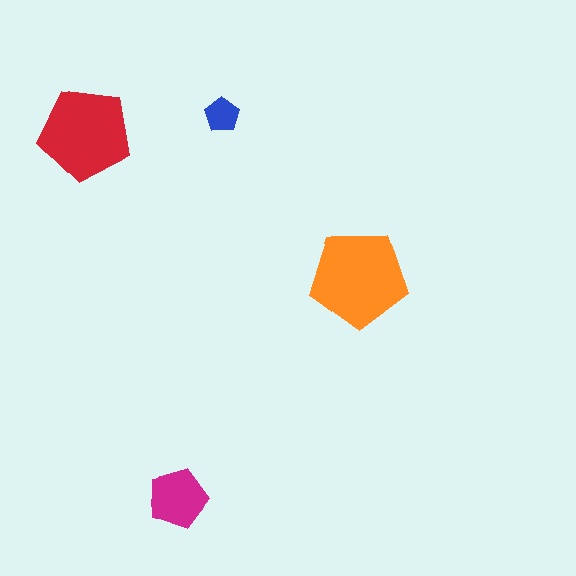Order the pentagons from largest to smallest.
the orange one, the red one, the magenta one, the blue one.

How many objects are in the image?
There are 4 objects in the image.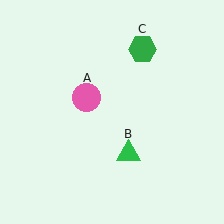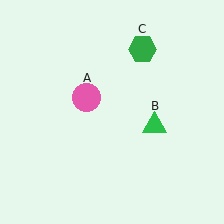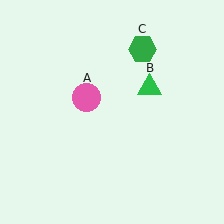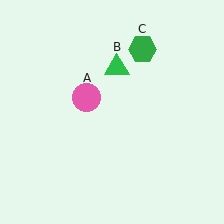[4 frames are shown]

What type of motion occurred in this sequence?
The green triangle (object B) rotated counterclockwise around the center of the scene.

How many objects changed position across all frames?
1 object changed position: green triangle (object B).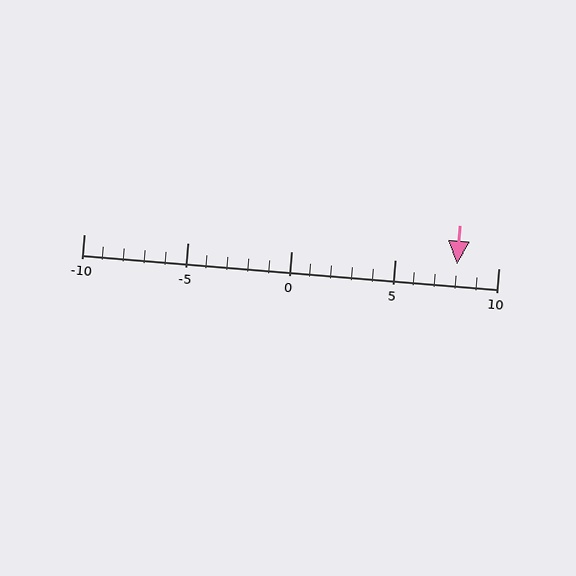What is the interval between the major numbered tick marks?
The major tick marks are spaced 5 units apart.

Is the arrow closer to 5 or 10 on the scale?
The arrow is closer to 10.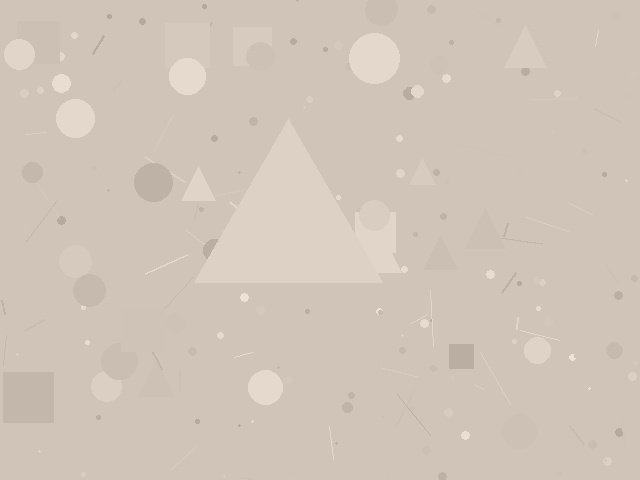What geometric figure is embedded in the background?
A triangle is embedded in the background.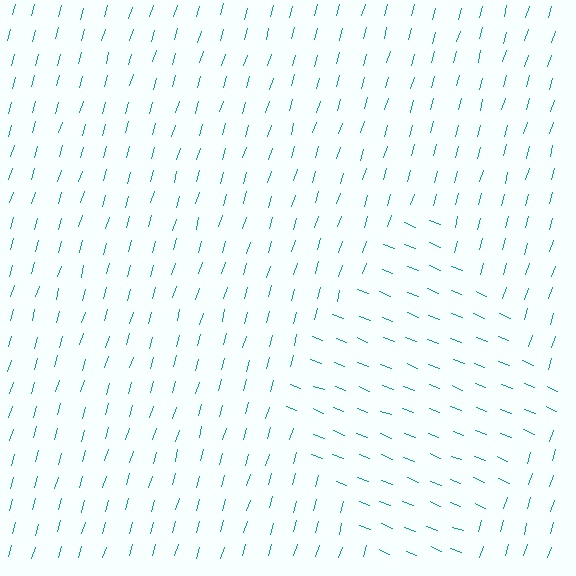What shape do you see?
I see a diamond.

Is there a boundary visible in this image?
Yes, there is a texture boundary formed by a change in line orientation.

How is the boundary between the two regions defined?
The boundary is defined purely by a change in line orientation (approximately 85 degrees difference). All lines are the same color and thickness.